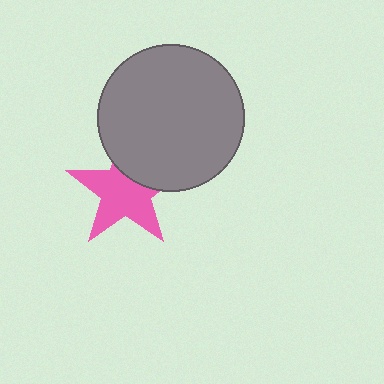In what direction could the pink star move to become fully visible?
The pink star could move down. That would shift it out from behind the gray circle entirely.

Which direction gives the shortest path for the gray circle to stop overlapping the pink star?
Moving up gives the shortest separation.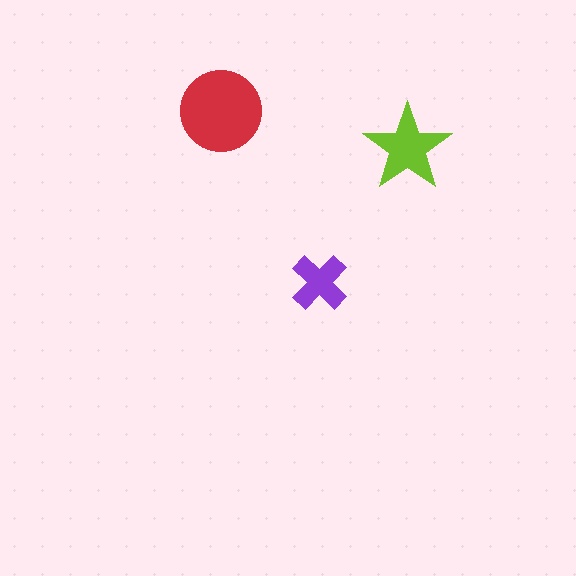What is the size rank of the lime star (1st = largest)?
2nd.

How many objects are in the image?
There are 3 objects in the image.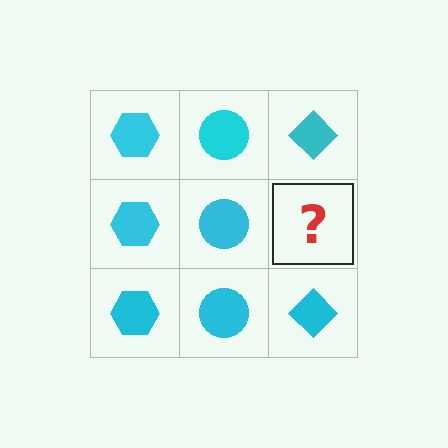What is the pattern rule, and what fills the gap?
The rule is that each column has a consistent shape. The gap should be filled with a cyan diamond.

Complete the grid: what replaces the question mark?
The question mark should be replaced with a cyan diamond.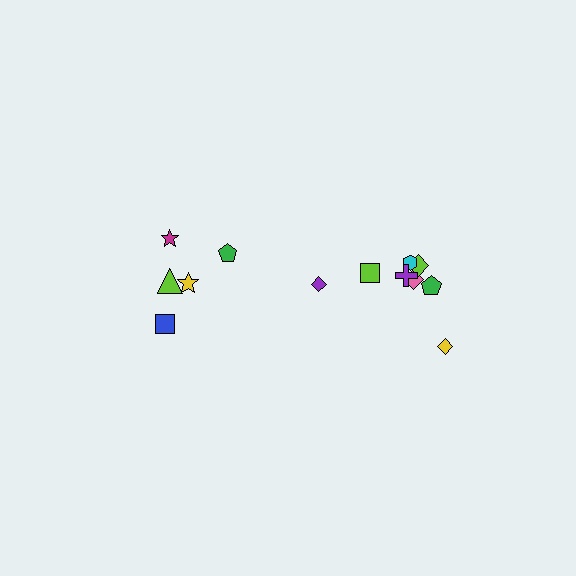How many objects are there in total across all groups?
There are 13 objects.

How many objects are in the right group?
There are 8 objects.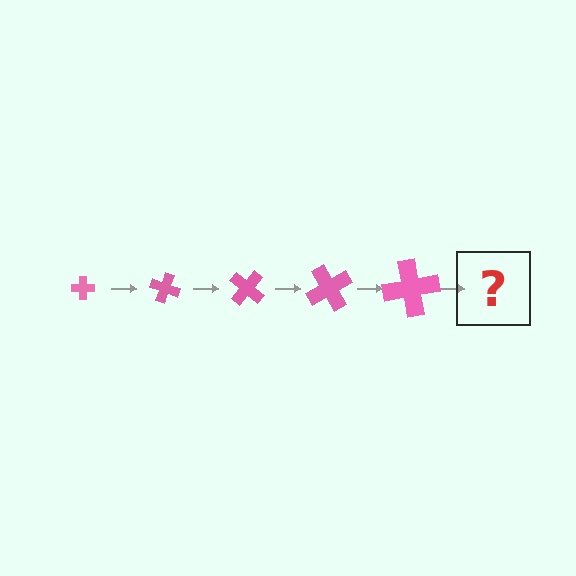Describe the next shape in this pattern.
It should be a cross, larger than the previous one and rotated 100 degrees from the start.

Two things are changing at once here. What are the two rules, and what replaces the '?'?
The two rules are that the cross grows larger each step and it rotates 20 degrees each step. The '?' should be a cross, larger than the previous one and rotated 100 degrees from the start.